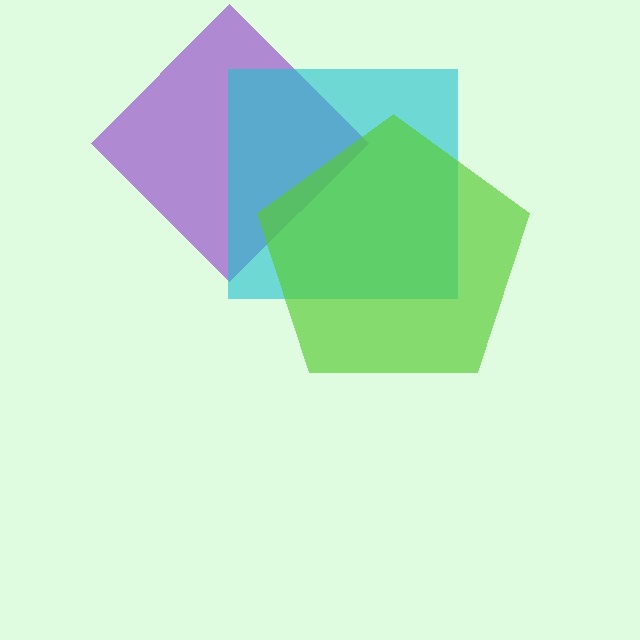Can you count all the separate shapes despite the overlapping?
Yes, there are 3 separate shapes.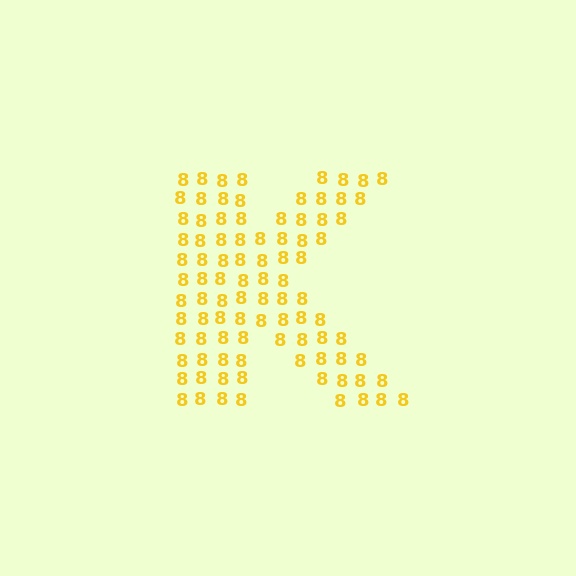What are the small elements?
The small elements are digit 8's.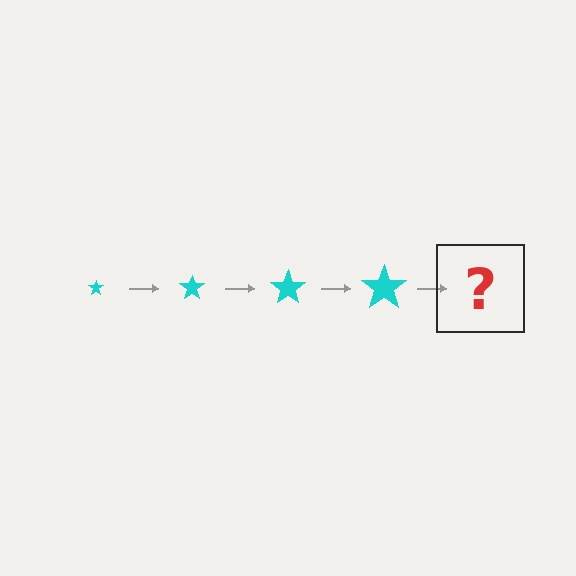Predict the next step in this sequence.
The next step is a cyan star, larger than the previous one.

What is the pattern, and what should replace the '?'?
The pattern is that the star gets progressively larger each step. The '?' should be a cyan star, larger than the previous one.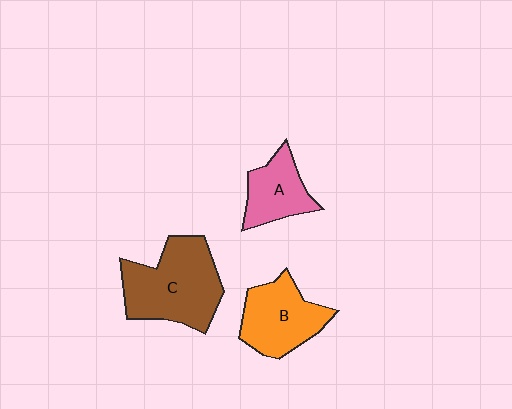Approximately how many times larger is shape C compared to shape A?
Approximately 1.8 times.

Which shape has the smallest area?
Shape A (pink).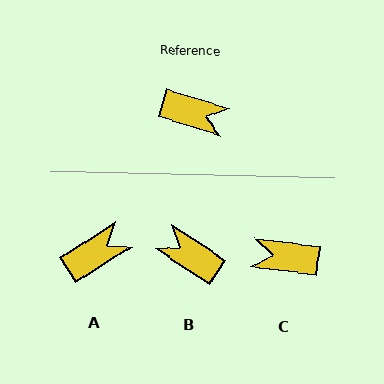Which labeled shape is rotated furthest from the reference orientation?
C, about 170 degrees away.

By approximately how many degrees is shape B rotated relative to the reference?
Approximately 163 degrees counter-clockwise.